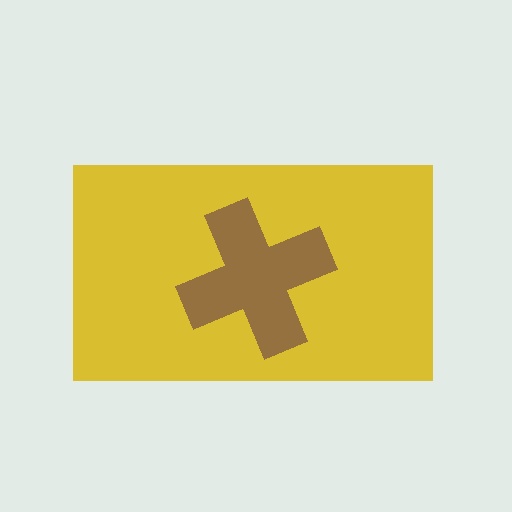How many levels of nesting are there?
2.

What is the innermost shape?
The brown cross.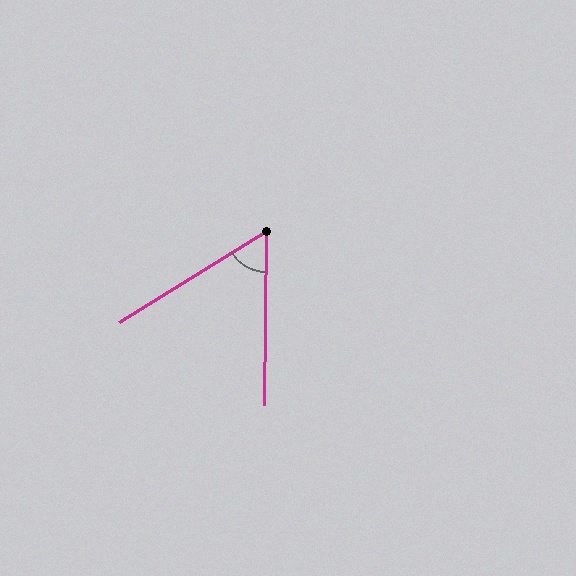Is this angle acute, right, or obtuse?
It is acute.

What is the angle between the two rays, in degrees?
Approximately 58 degrees.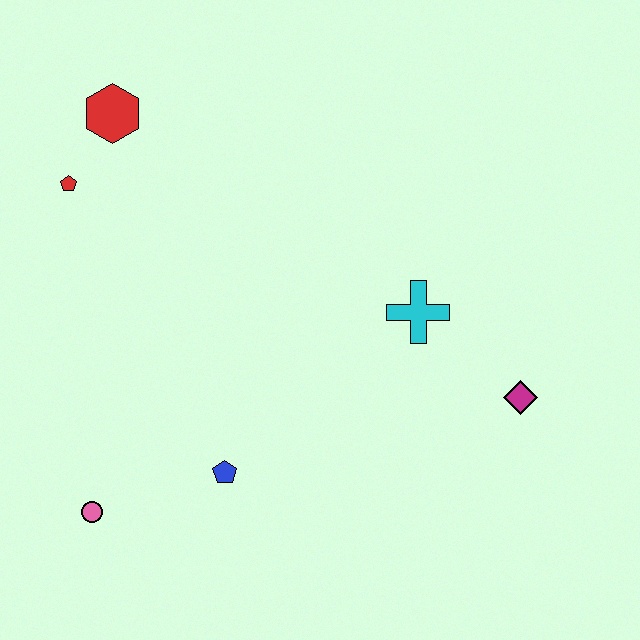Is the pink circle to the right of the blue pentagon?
No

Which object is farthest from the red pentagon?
The magenta diamond is farthest from the red pentagon.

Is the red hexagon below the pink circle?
No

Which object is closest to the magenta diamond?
The cyan cross is closest to the magenta diamond.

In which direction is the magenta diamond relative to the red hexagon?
The magenta diamond is to the right of the red hexagon.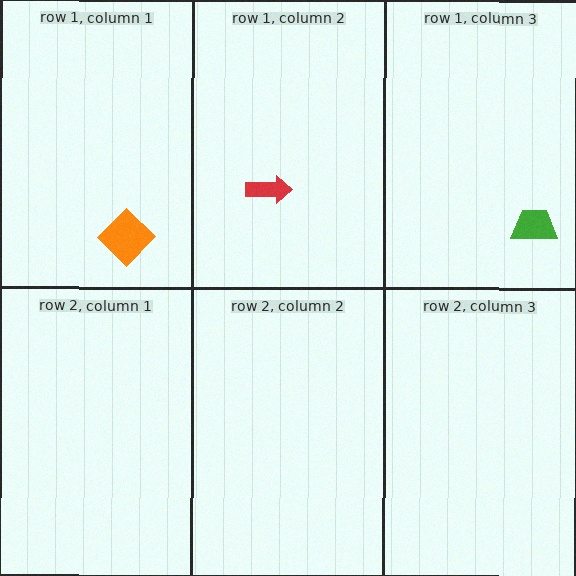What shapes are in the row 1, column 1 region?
The orange diamond.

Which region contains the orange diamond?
The row 1, column 1 region.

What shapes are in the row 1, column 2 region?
The red arrow.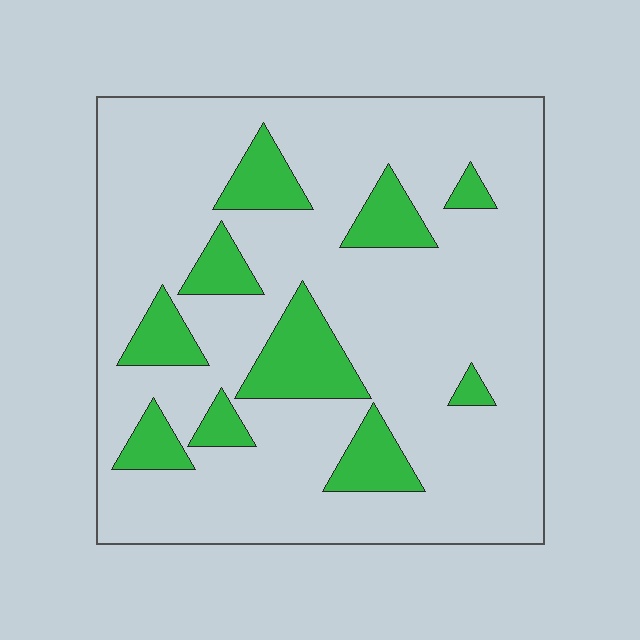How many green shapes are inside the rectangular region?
10.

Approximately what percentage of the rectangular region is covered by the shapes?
Approximately 20%.